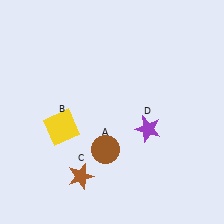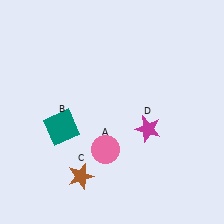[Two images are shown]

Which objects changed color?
A changed from brown to pink. B changed from yellow to teal. D changed from purple to magenta.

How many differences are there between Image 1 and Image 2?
There are 3 differences between the two images.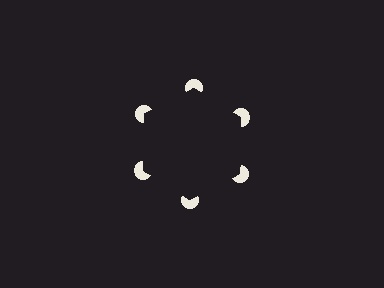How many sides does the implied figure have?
6 sides.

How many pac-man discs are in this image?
There are 6 — one at each vertex of the illusory hexagon.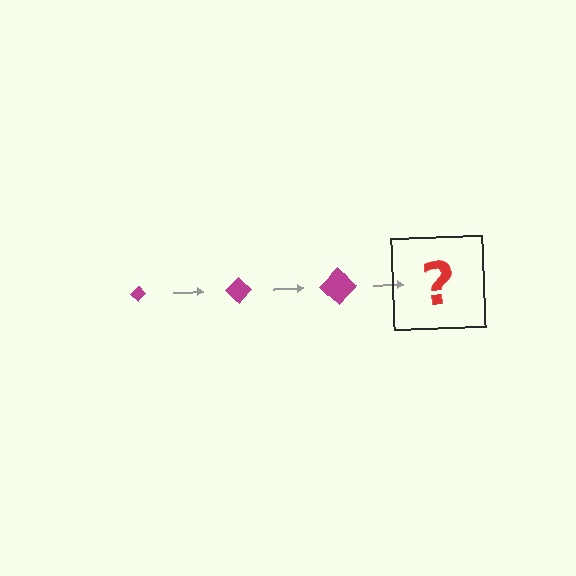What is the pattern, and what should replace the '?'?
The pattern is that the diamond gets progressively larger each step. The '?' should be a magenta diamond, larger than the previous one.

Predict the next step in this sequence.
The next step is a magenta diamond, larger than the previous one.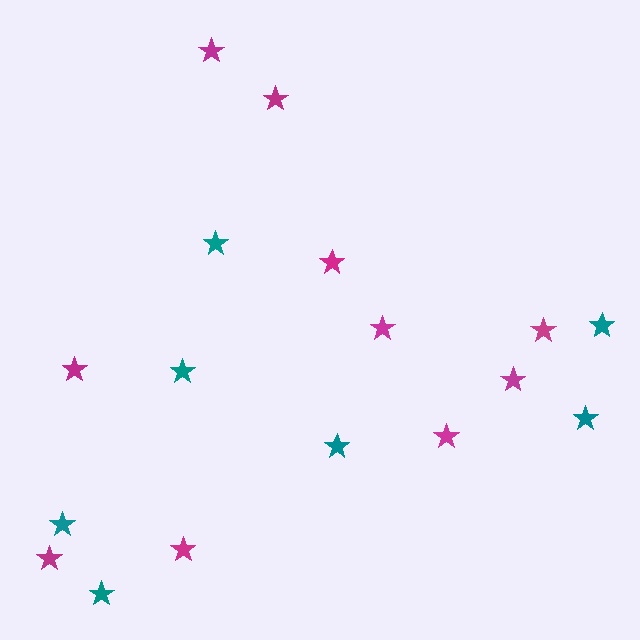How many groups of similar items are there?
There are 2 groups: one group of teal stars (7) and one group of magenta stars (10).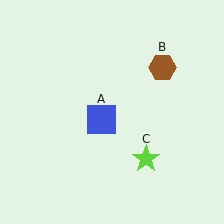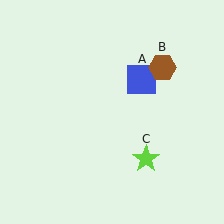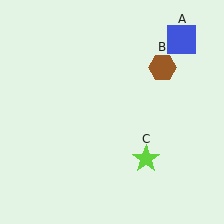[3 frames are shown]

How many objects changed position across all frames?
1 object changed position: blue square (object A).